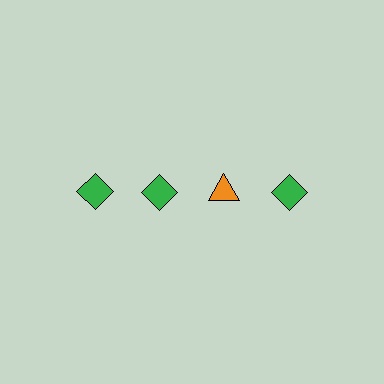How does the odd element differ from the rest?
It differs in both color (orange instead of green) and shape (triangle instead of diamond).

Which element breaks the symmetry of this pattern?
The orange triangle in the top row, center column breaks the symmetry. All other shapes are green diamonds.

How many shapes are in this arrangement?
There are 4 shapes arranged in a grid pattern.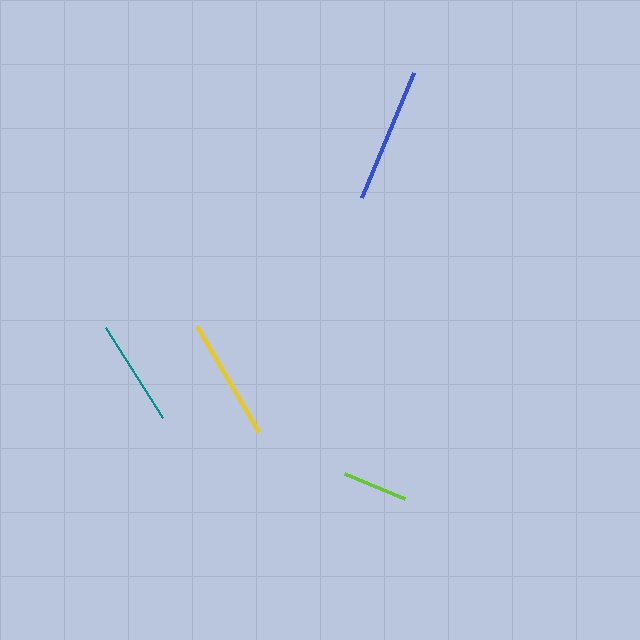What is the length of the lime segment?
The lime segment is approximately 65 pixels long.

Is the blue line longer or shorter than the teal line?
The blue line is longer than the teal line.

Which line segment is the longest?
The blue line is the longest at approximately 135 pixels.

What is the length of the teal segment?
The teal segment is approximately 106 pixels long.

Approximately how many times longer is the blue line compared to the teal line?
The blue line is approximately 1.3 times the length of the teal line.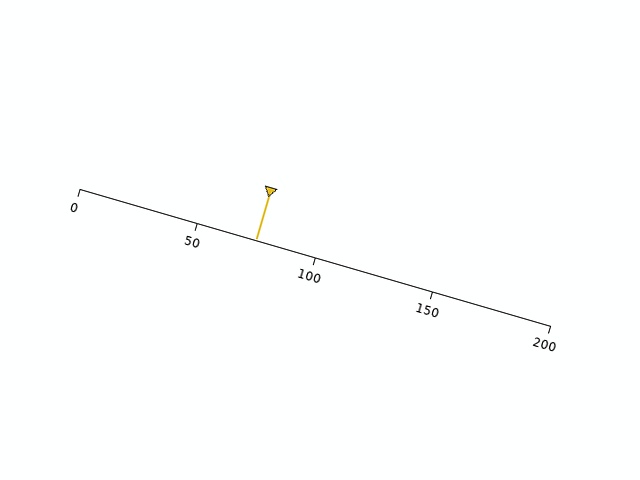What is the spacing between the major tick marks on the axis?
The major ticks are spaced 50 apart.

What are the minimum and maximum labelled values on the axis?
The axis runs from 0 to 200.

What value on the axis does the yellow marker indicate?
The marker indicates approximately 75.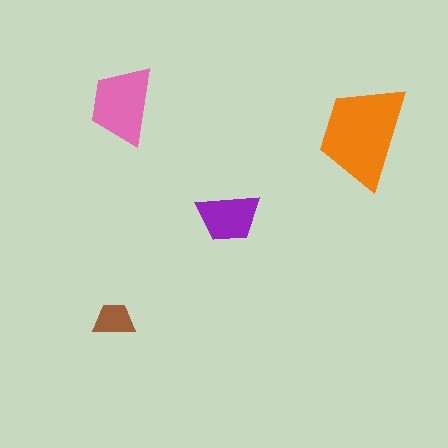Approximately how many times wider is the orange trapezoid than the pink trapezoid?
About 1.5 times wider.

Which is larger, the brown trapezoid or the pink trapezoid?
The pink one.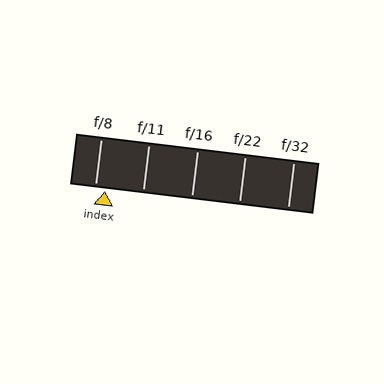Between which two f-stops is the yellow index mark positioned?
The index mark is between f/8 and f/11.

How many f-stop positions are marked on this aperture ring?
There are 5 f-stop positions marked.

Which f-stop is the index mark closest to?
The index mark is closest to f/8.